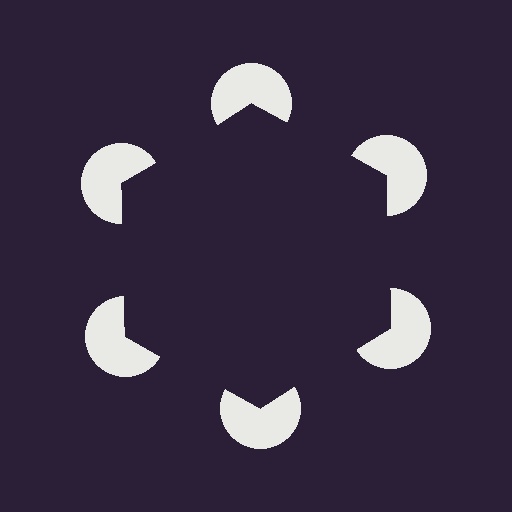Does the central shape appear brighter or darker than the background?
It typically appears slightly darker than the background, even though no actual brightness change is drawn.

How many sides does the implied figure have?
6 sides.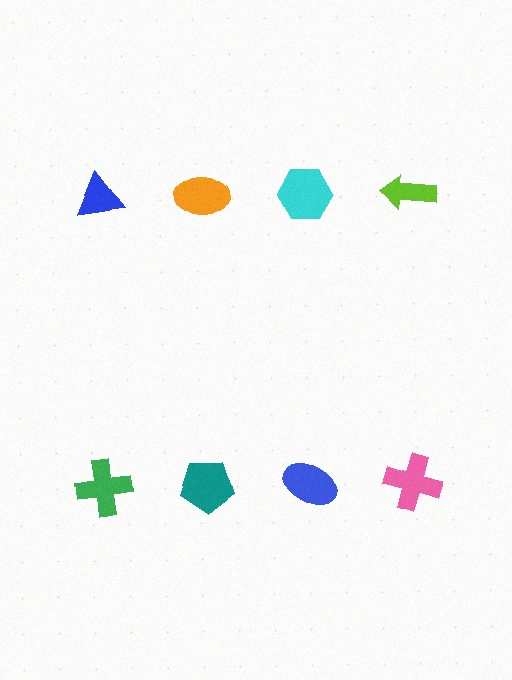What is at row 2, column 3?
A blue ellipse.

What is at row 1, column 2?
An orange ellipse.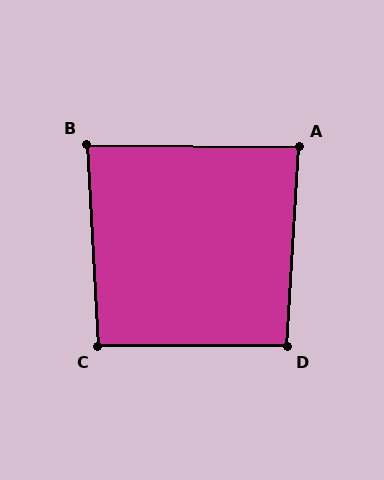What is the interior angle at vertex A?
Approximately 87 degrees (approximately right).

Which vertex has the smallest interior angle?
B, at approximately 86 degrees.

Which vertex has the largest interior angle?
D, at approximately 94 degrees.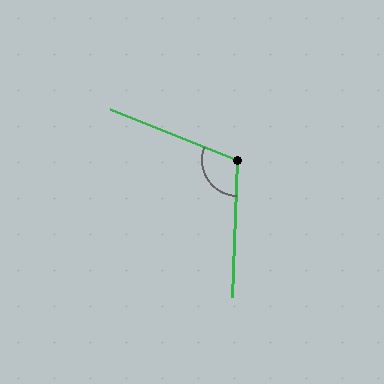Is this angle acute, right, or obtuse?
It is obtuse.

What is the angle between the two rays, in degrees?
Approximately 109 degrees.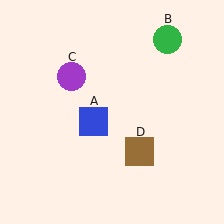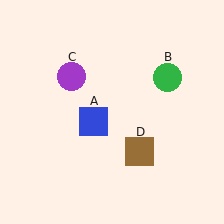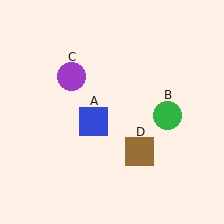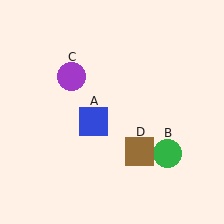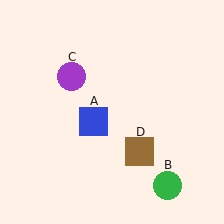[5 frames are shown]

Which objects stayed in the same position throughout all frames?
Blue square (object A) and purple circle (object C) and brown square (object D) remained stationary.